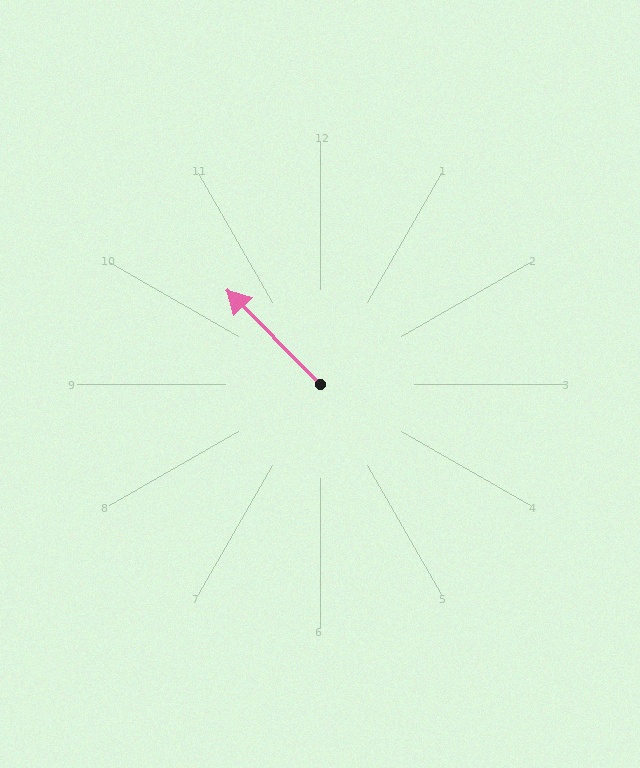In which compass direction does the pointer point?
Northwest.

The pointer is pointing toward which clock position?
Roughly 11 o'clock.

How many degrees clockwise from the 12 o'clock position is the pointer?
Approximately 315 degrees.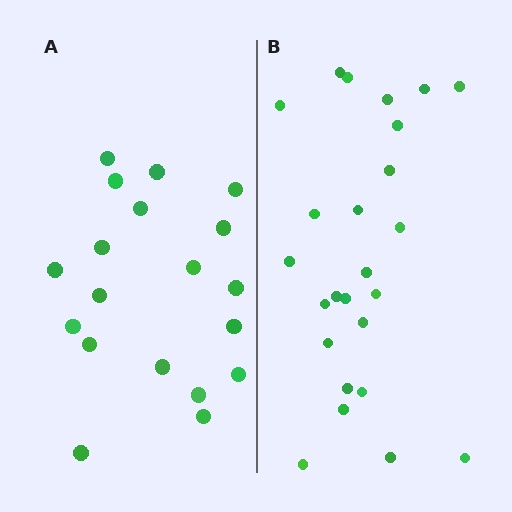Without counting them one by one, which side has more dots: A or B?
Region B (the right region) has more dots.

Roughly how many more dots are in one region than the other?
Region B has about 6 more dots than region A.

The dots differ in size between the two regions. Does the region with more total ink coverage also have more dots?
No. Region A has more total ink coverage because its dots are larger, but region B actually contains more individual dots. Total area can be misleading — the number of items is what matters here.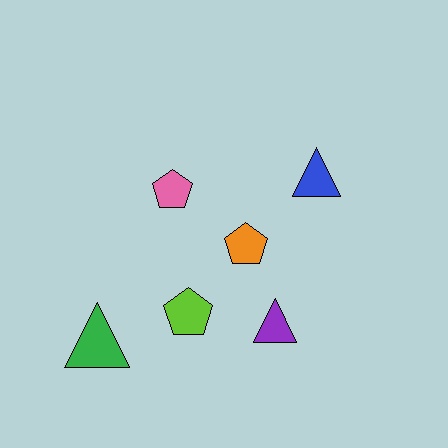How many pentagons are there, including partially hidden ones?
There are 3 pentagons.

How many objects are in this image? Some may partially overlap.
There are 6 objects.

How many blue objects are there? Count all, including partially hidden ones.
There is 1 blue object.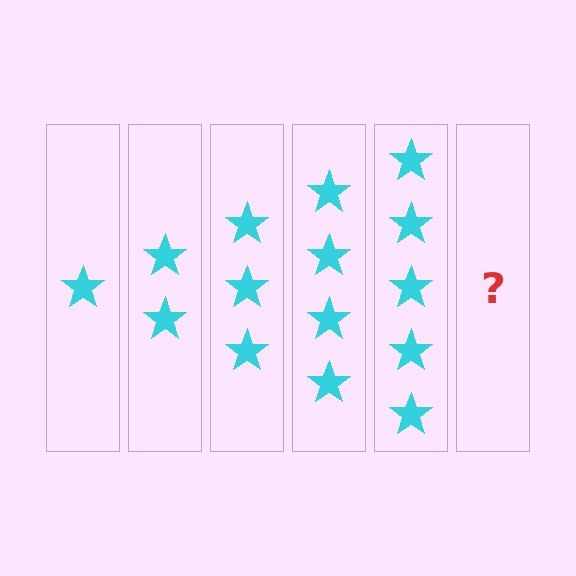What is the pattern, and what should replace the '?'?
The pattern is that each step adds one more star. The '?' should be 6 stars.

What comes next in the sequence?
The next element should be 6 stars.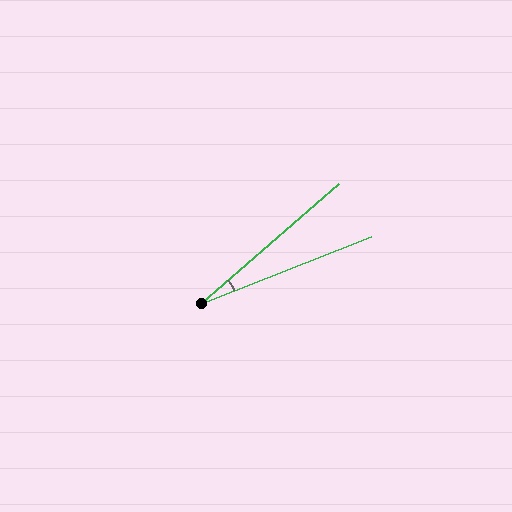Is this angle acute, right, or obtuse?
It is acute.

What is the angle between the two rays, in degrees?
Approximately 19 degrees.